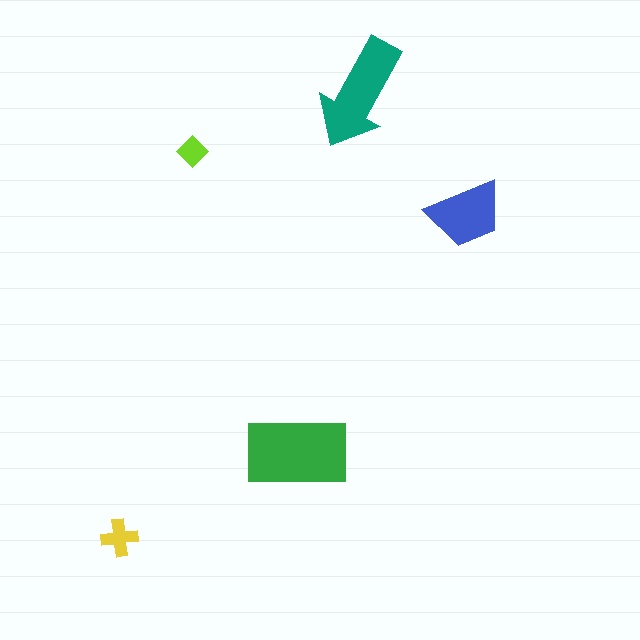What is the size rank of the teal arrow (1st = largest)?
2nd.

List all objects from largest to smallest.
The green rectangle, the teal arrow, the blue trapezoid, the yellow cross, the lime diamond.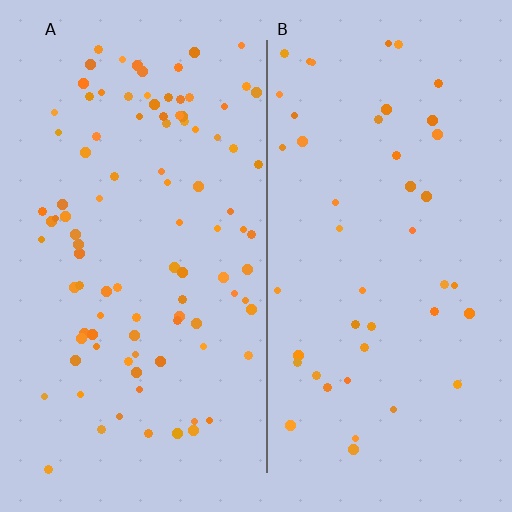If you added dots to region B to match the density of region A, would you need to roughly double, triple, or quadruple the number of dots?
Approximately double.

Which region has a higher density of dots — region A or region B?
A (the left).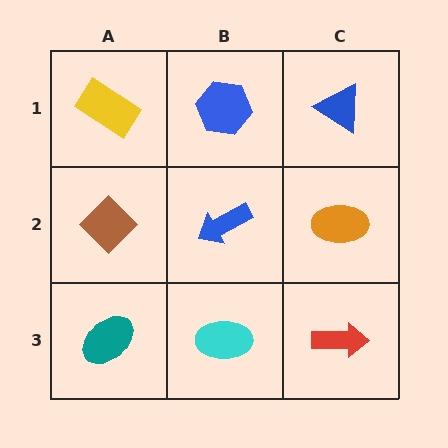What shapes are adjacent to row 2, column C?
A blue triangle (row 1, column C), a red arrow (row 3, column C), a blue arrow (row 2, column B).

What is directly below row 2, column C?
A red arrow.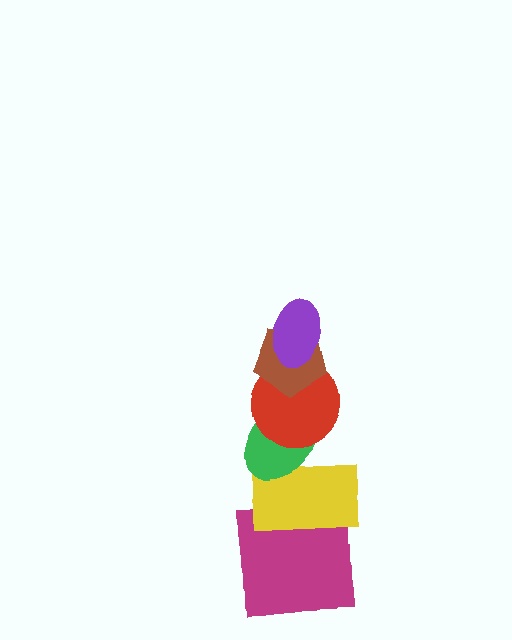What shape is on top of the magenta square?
The yellow rectangle is on top of the magenta square.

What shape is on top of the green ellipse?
The red circle is on top of the green ellipse.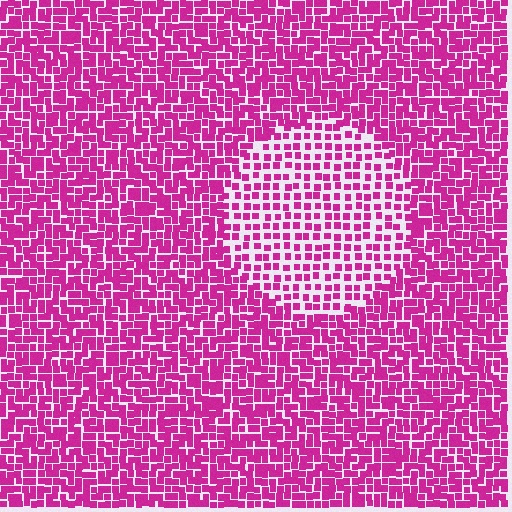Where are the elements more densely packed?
The elements are more densely packed outside the circle boundary.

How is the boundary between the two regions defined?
The boundary is defined by a change in element density (approximately 1.8x ratio). All elements are the same color, size, and shape.